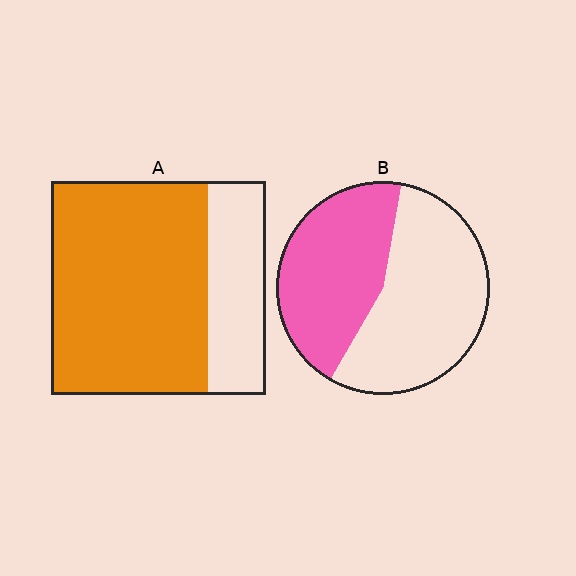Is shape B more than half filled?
No.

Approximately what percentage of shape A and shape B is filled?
A is approximately 75% and B is approximately 45%.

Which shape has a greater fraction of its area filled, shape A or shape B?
Shape A.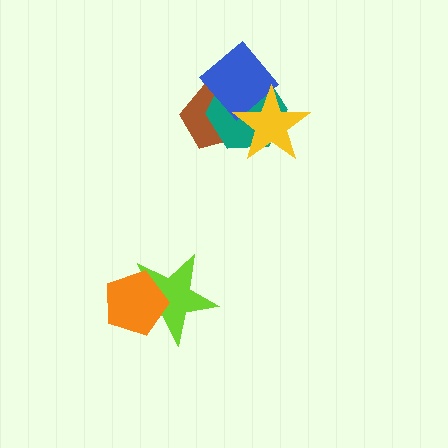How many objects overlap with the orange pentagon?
1 object overlaps with the orange pentagon.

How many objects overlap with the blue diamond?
3 objects overlap with the blue diamond.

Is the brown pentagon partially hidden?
Yes, it is partially covered by another shape.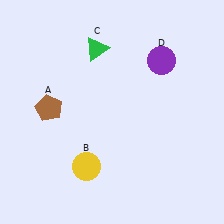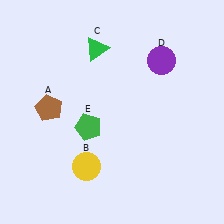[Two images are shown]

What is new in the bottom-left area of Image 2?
A green pentagon (E) was added in the bottom-left area of Image 2.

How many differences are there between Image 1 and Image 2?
There is 1 difference between the two images.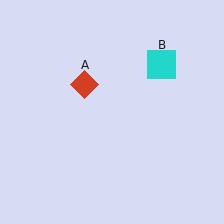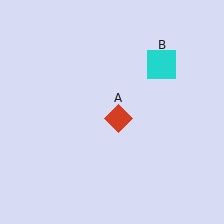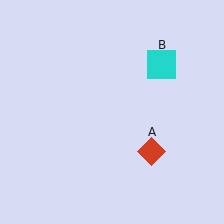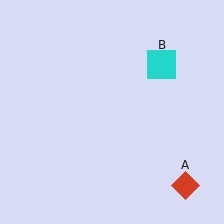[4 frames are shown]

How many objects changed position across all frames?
1 object changed position: red diamond (object A).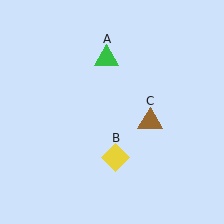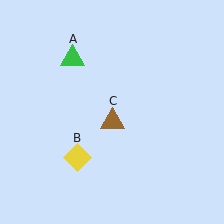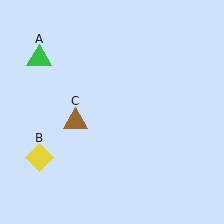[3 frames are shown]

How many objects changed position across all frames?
3 objects changed position: green triangle (object A), yellow diamond (object B), brown triangle (object C).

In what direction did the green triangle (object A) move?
The green triangle (object A) moved left.